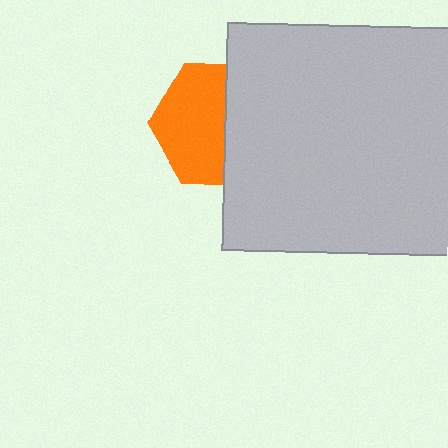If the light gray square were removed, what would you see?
You would see the complete orange hexagon.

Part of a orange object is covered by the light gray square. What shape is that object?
It is a hexagon.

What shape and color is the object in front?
The object in front is a light gray square.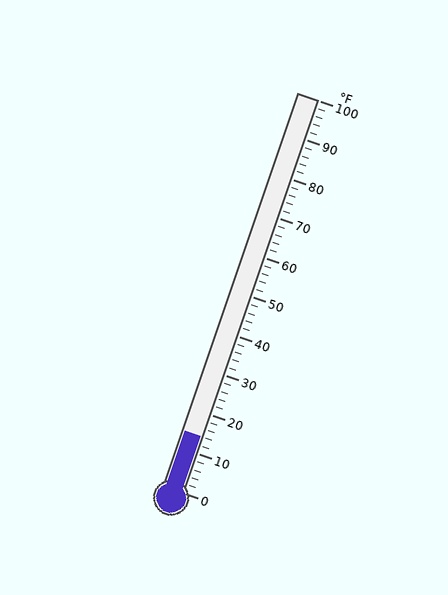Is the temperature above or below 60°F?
The temperature is below 60°F.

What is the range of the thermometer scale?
The thermometer scale ranges from 0°F to 100°F.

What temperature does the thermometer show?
The thermometer shows approximately 14°F.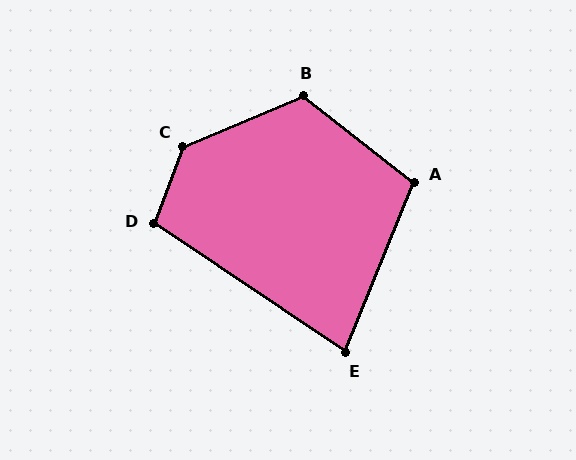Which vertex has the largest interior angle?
C, at approximately 133 degrees.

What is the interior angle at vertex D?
Approximately 103 degrees (obtuse).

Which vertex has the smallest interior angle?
E, at approximately 78 degrees.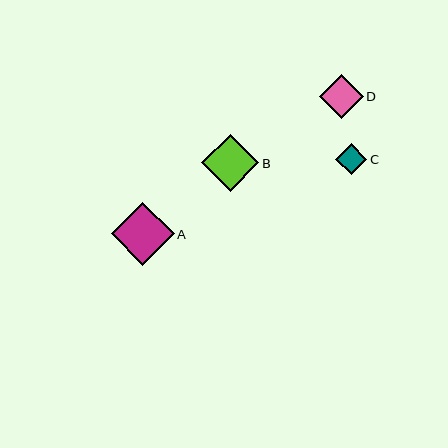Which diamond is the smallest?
Diamond C is the smallest with a size of approximately 31 pixels.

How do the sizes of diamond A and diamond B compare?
Diamond A and diamond B are approximately the same size.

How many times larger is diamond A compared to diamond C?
Diamond A is approximately 2.0 times the size of diamond C.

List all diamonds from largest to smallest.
From largest to smallest: A, B, D, C.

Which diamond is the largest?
Diamond A is the largest with a size of approximately 62 pixels.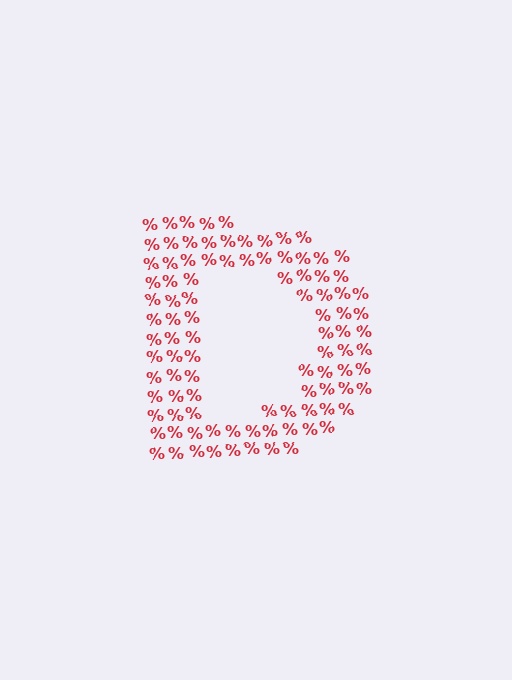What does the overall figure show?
The overall figure shows the letter D.